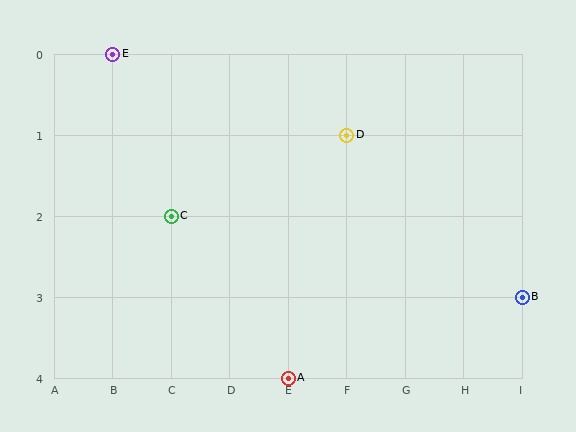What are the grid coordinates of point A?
Point A is at grid coordinates (E, 4).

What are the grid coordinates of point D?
Point D is at grid coordinates (F, 1).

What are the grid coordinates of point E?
Point E is at grid coordinates (B, 0).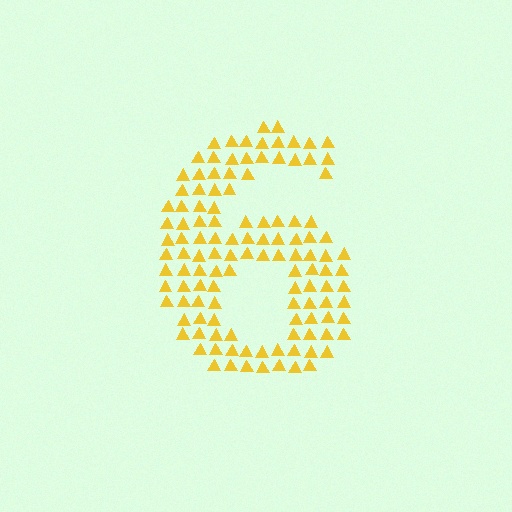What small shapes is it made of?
It is made of small triangles.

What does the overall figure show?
The overall figure shows the digit 6.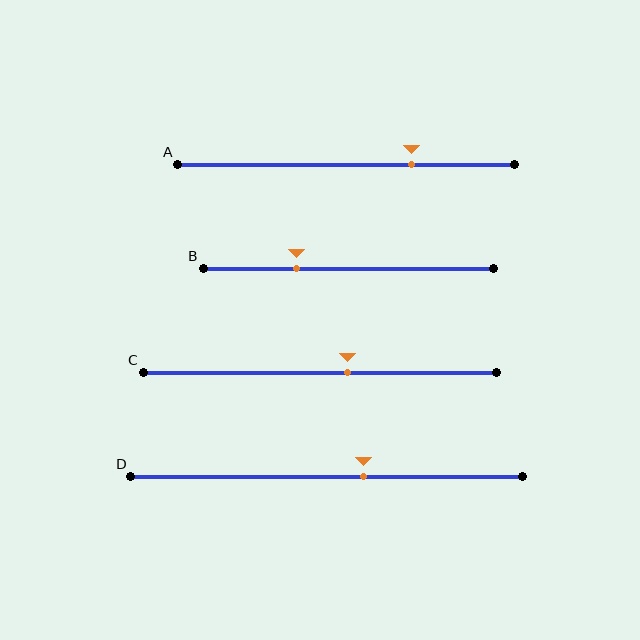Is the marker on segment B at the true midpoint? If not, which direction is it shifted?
No, the marker on segment B is shifted to the left by about 18% of the segment length.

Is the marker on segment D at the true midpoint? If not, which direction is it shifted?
No, the marker on segment D is shifted to the right by about 9% of the segment length.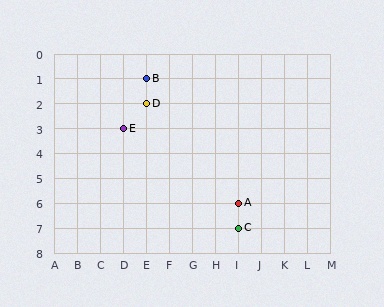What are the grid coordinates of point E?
Point E is at grid coordinates (D, 3).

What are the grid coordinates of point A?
Point A is at grid coordinates (I, 6).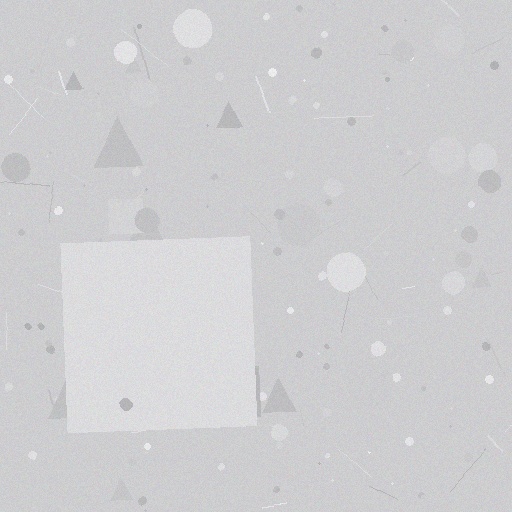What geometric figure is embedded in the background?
A square is embedded in the background.